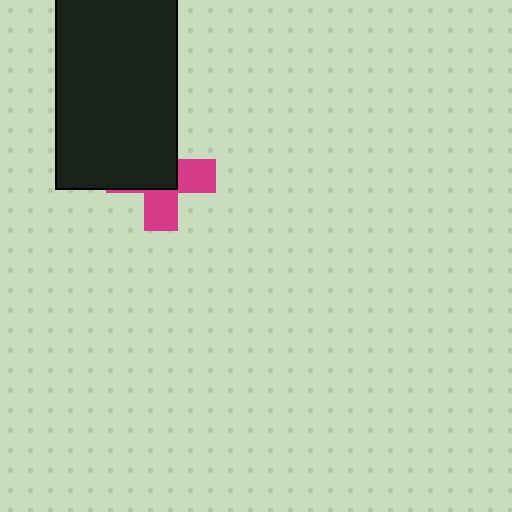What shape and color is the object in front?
The object in front is a black rectangle.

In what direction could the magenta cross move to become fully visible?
The magenta cross could move toward the lower-right. That would shift it out from behind the black rectangle entirely.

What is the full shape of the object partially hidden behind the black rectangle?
The partially hidden object is a magenta cross.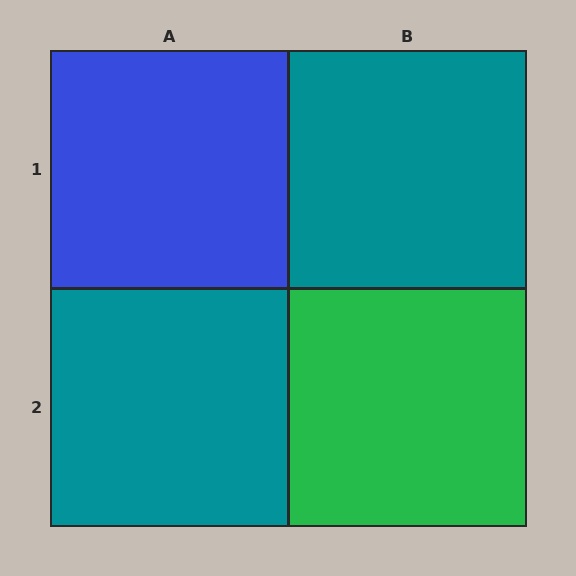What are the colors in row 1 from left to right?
Blue, teal.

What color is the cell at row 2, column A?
Teal.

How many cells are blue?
1 cell is blue.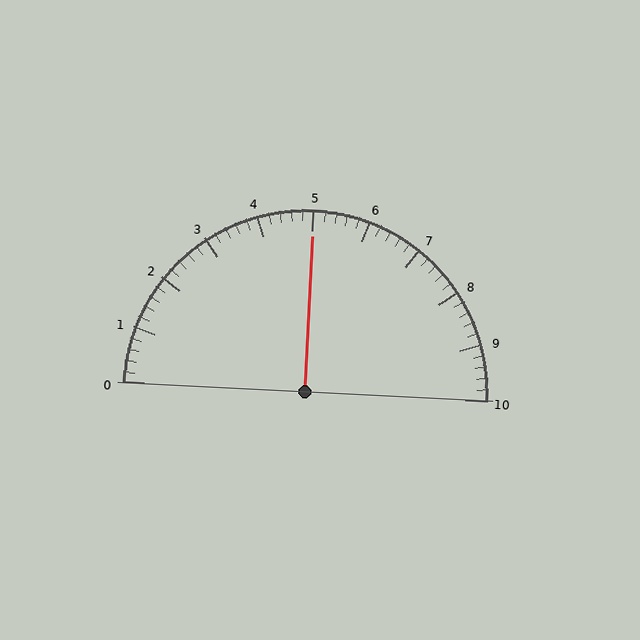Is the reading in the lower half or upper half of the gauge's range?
The reading is in the upper half of the range (0 to 10).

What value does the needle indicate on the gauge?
The needle indicates approximately 5.0.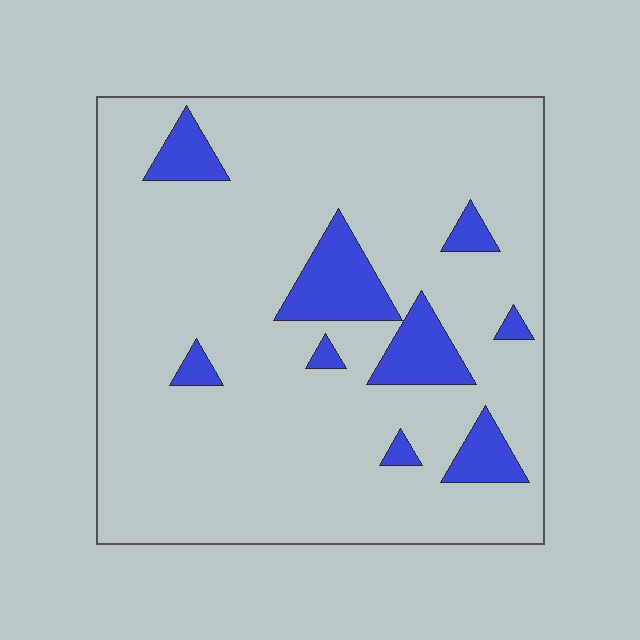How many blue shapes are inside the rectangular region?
9.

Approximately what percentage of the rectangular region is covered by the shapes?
Approximately 10%.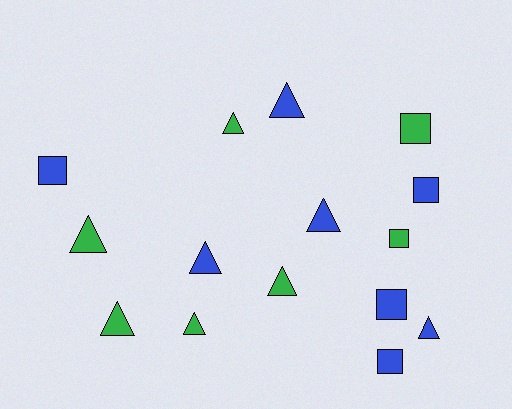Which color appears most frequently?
Blue, with 8 objects.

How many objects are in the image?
There are 15 objects.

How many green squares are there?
There are 2 green squares.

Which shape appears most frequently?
Triangle, with 9 objects.